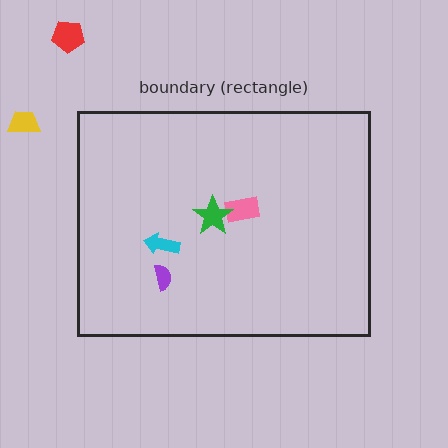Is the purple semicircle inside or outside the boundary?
Inside.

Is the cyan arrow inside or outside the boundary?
Inside.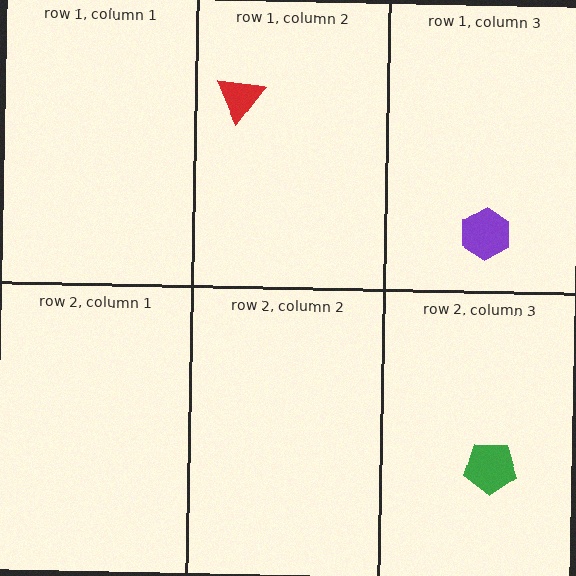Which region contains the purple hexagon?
The row 1, column 3 region.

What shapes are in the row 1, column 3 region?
The purple hexagon.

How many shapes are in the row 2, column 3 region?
1.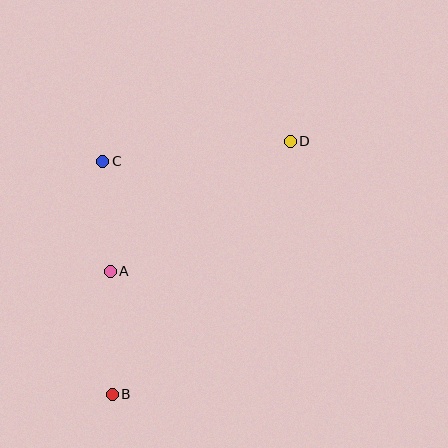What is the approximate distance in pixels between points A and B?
The distance between A and B is approximately 123 pixels.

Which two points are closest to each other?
Points A and C are closest to each other.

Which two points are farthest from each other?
Points B and D are farthest from each other.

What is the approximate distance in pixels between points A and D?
The distance between A and D is approximately 222 pixels.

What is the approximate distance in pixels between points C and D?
The distance between C and D is approximately 189 pixels.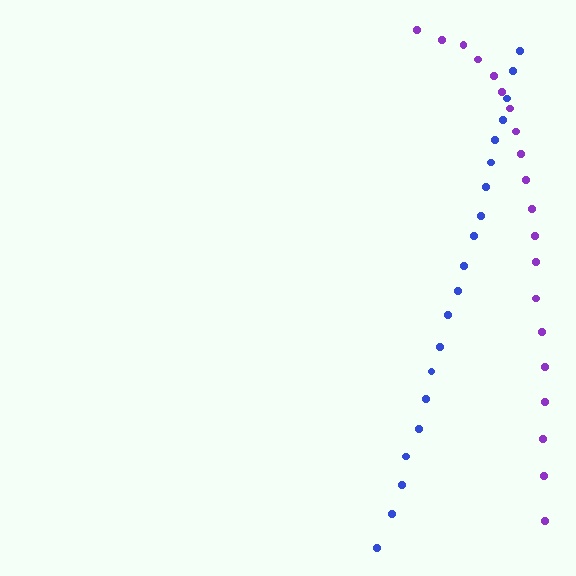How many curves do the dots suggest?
There are 2 distinct paths.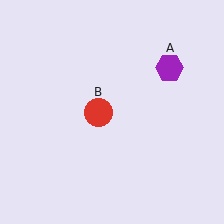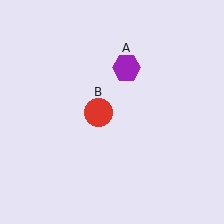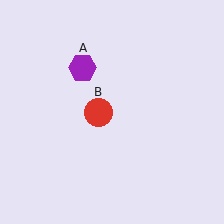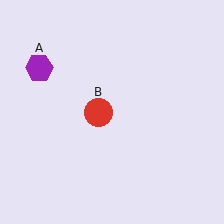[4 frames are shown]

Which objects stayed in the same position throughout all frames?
Red circle (object B) remained stationary.